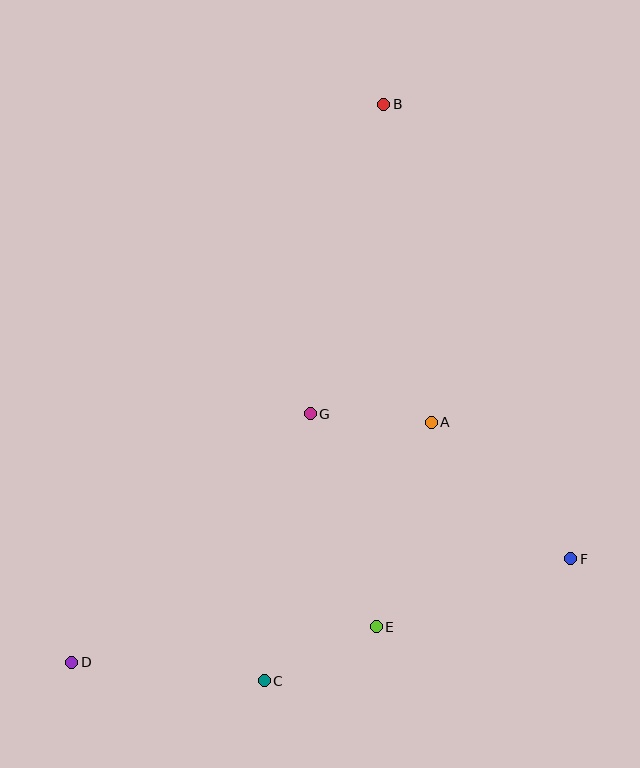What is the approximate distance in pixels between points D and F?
The distance between D and F is approximately 510 pixels.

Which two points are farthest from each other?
Points B and D are farthest from each other.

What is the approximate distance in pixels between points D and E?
The distance between D and E is approximately 307 pixels.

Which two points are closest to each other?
Points A and G are closest to each other.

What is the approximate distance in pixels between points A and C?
The distance between A and C is approximately 308 pixels.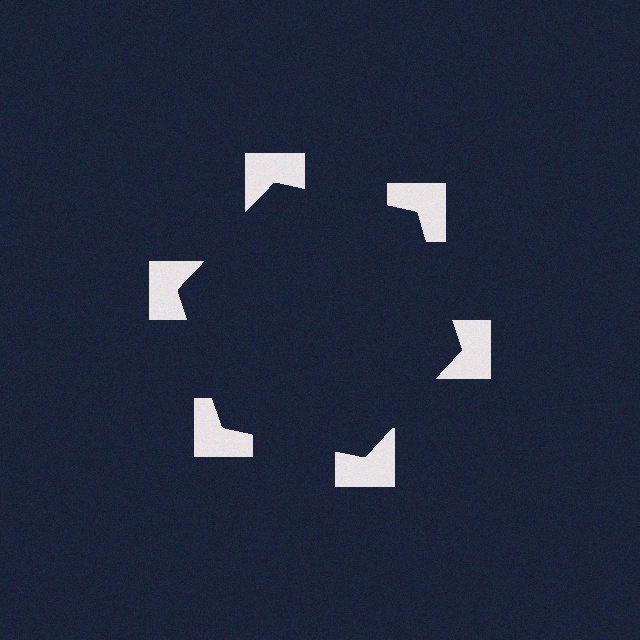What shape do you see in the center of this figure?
An illusory hexagon — its edges are inferred from the aligned wedge cuts in the notched squares, not physically drawn.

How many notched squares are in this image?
There are 6 — one at each vertex of the illusory hexagon.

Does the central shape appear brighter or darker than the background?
It typically appears slightly darker than the background, even though no actual brightness change is drawn.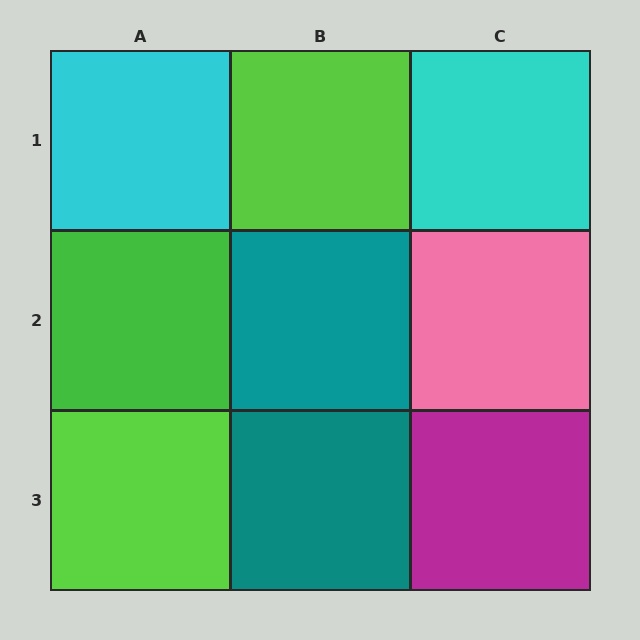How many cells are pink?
1 cell is pink.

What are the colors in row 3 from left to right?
Lime, teal, magenta.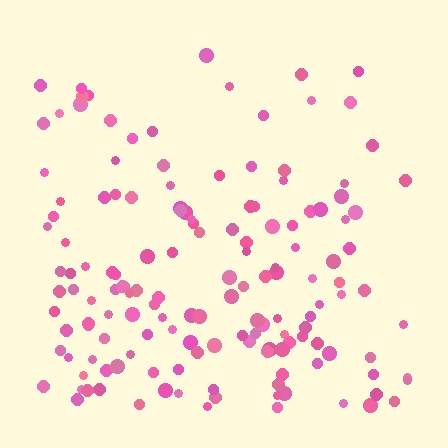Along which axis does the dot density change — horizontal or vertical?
Vertical.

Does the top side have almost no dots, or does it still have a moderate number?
Still a moderate number, just noticeably fewer than the bottom.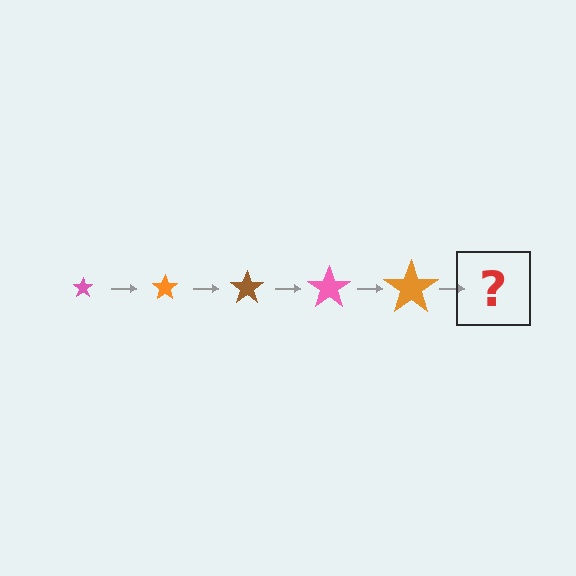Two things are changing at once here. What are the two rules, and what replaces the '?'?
The two rules are that the star grows larger each step and the color cycles through pink, orange, and brown. The '?' should be a brown star, larger than the previous one.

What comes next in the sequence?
The next element should be a brown star, larger than the previous one.